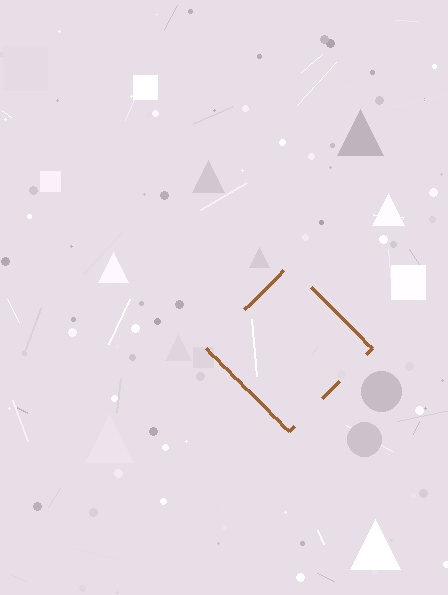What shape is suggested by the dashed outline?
The dashed outline suggests a diamond.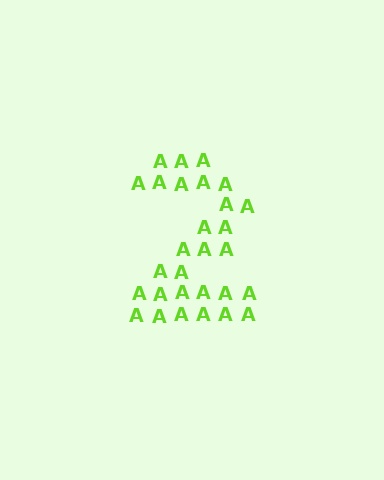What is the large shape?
The large shape is the digit 2.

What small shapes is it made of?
It is made of small letter A's.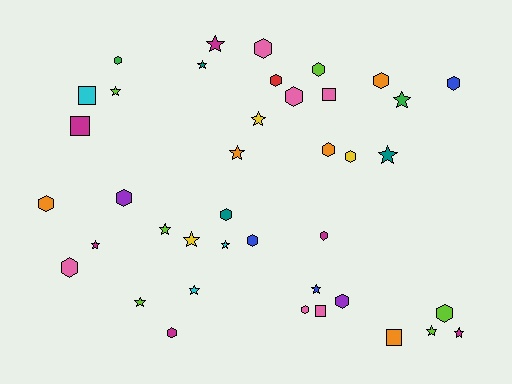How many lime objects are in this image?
There are 6 lime objects.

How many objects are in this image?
There are 40 objects.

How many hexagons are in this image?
There are 19 hexagons.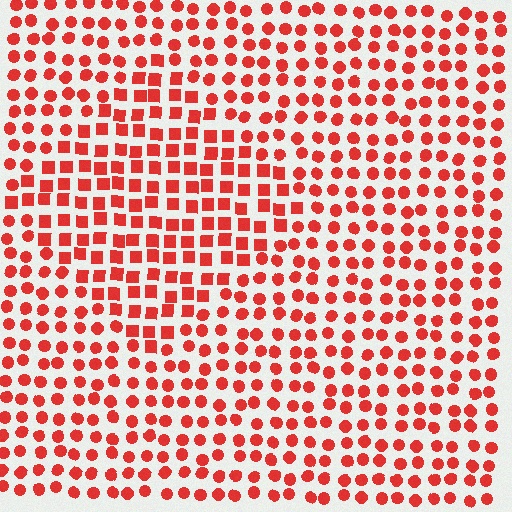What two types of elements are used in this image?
The image uses squares inside the diamond region and circles outside it.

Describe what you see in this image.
The image is filled with small red elements arranged in a uniform grid. A diamond-shaped region contains squares, while the surrounding area contains circles. The boundary is defined purely by the change in element shape.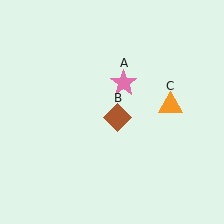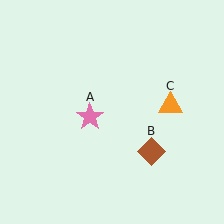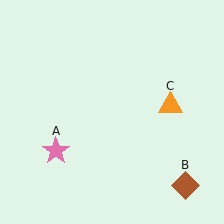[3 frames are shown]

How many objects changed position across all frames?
2 objects changed position: pink star (object A), brown diamond (object B).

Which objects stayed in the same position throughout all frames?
Orange triangle (object C) remained stationary.